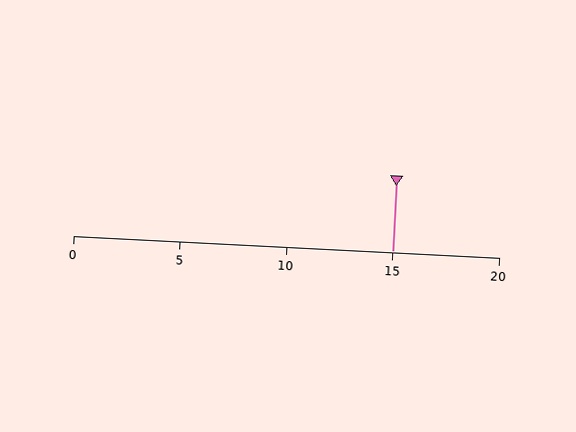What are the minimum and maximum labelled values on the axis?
The axis runs from 0 to 20.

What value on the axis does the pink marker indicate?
The marker indicates approximately 15.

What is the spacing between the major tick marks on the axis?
The major ticks are spaced 5 apart.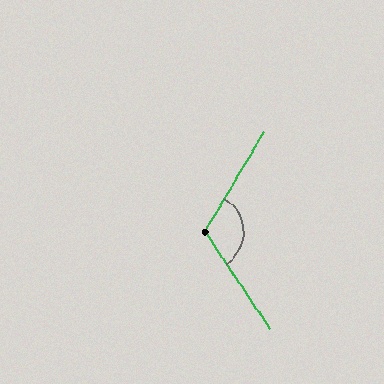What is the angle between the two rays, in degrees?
Approximately 115 degrees.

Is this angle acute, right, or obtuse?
It is obtuse.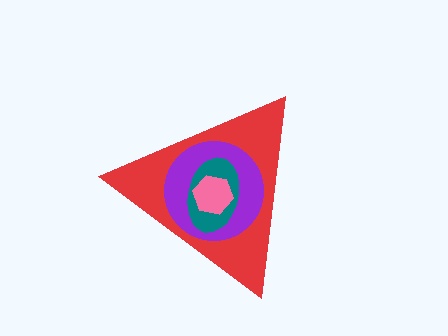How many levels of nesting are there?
4.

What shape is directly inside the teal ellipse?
The pink hexagon.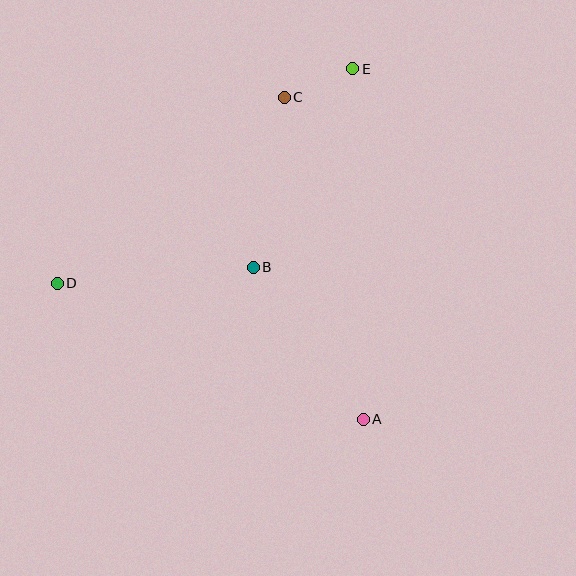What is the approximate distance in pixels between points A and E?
The distance between A and E is approximately 351 pixels.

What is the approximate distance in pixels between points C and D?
The distance between C and D is approximately 293 pixels.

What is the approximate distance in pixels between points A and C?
The distance between A and C is approximately 332 pixels.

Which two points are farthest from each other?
Points D and E are farthest from each other.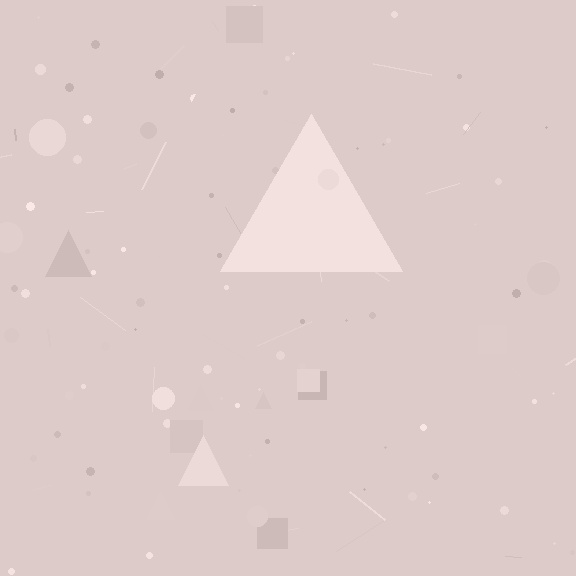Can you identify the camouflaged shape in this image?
The camouflaged shape is a triangle.